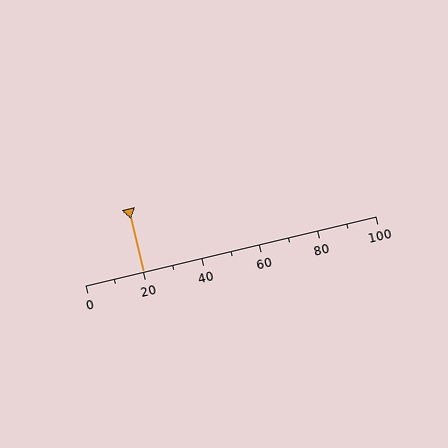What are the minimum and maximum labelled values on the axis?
The axis runs from 0 to 100.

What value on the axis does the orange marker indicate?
The marker indicates approximately 20.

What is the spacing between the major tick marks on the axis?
The major ticks are spaced 20 apart.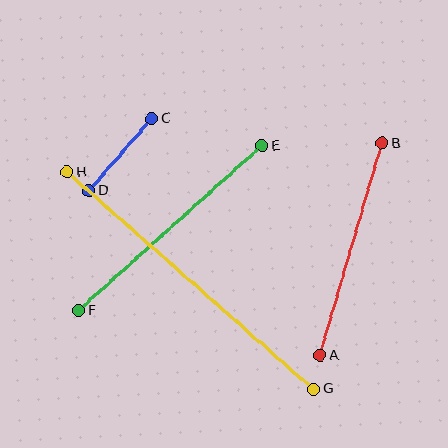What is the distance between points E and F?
The distance is approximately 246 pixels.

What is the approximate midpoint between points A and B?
The midpoint is at approximately (351, 249) pixels.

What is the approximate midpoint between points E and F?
The midpoint is at approximately (170, 228) pixels.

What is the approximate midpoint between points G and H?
The midpoint is at approximately (190, 281) pixels.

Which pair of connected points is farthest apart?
Points G and H are farthest apart.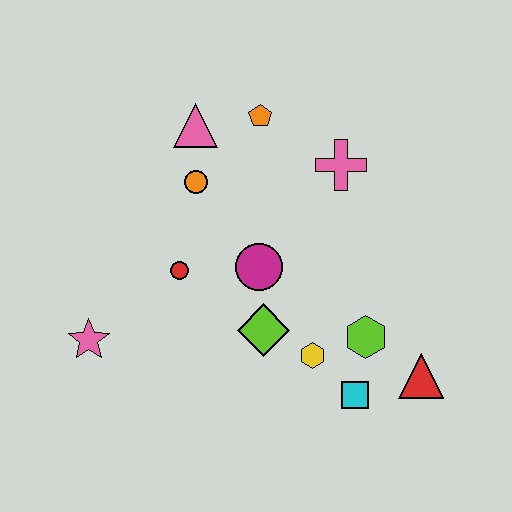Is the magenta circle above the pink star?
Yes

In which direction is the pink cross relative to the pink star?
The pink cross is to the right of the pink star.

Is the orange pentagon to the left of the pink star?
No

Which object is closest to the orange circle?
The pink triangle is closest to the orange circle.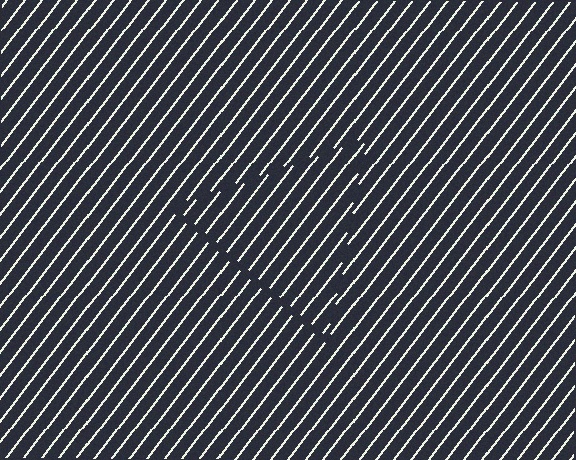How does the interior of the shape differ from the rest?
The interior of the shape contains the same grating, shifted by half a period — the contour is defined by the phase discontinuity where line-ends from the inner and outer gratings abut.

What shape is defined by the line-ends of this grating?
An illusory triangle. The interior of the shape contains the same grating, shifted by half a period — the contour is defined by the phase discontinuity where line-ends from the inner and outer gratings abut.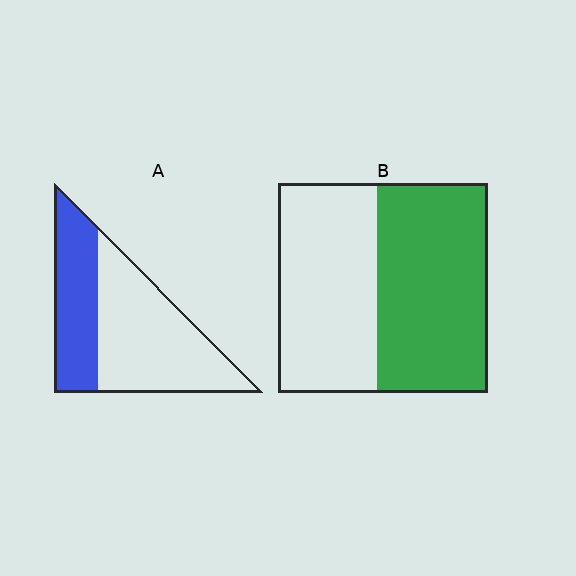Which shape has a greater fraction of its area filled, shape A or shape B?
Shape B.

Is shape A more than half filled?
No.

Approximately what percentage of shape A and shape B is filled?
A is approximately 40% and B is approximately 55%.